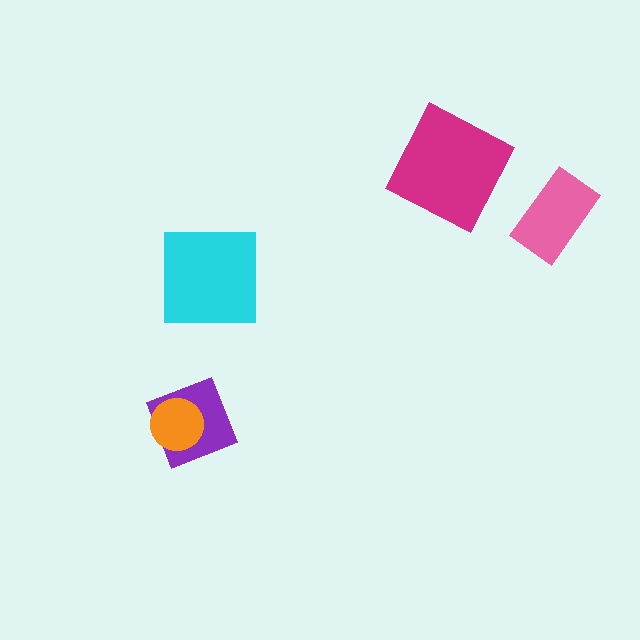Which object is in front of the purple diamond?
The orange circle is in front of the purple diamond.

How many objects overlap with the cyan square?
0 objects overlap with the cyan square.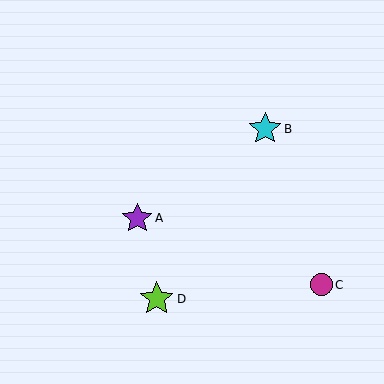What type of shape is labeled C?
Shape C is a magenta circle.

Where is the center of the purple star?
The center of the purple star is at (137, 218).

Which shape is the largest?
The lime star (labeled D) is the largest.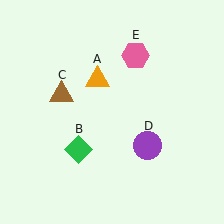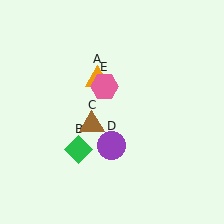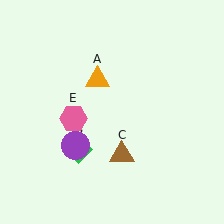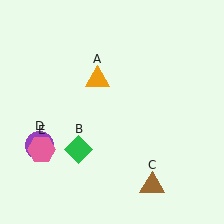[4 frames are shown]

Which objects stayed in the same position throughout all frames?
Orange triangle (object A) and green diamond (object B) remained stationary.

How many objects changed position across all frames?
3 objects changed position: brown triangle (object C), purple circle (object D), pink hexagon (object E).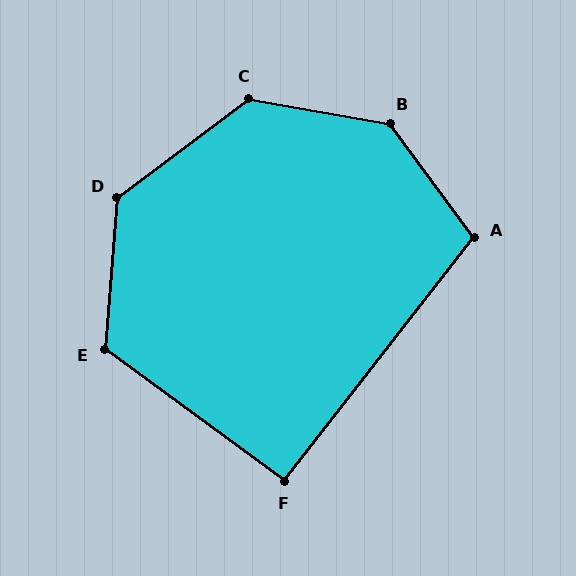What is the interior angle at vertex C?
Approximately 133 degrees (obtuse).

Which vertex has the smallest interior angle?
F, at approximately 92 degrees.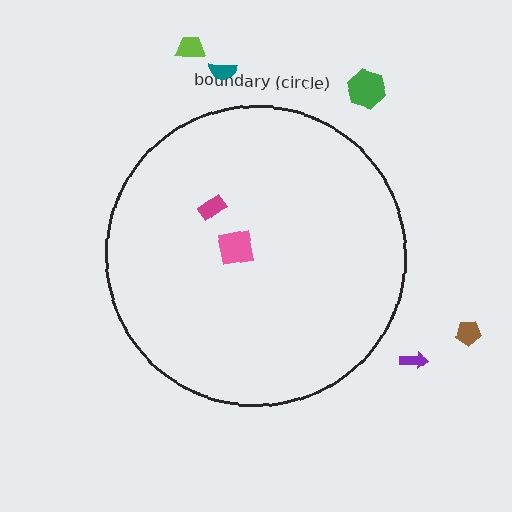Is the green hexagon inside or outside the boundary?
Outside.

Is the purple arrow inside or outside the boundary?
Outside.